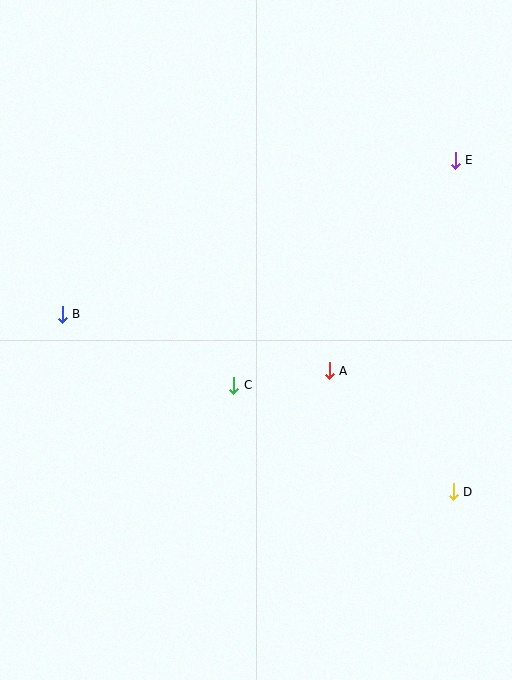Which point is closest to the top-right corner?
Point E is closest to the top-right corner.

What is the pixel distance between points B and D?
The distance between B and D is 430 pixels.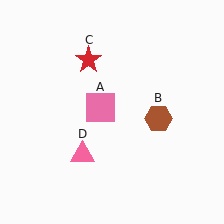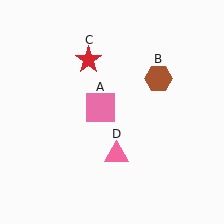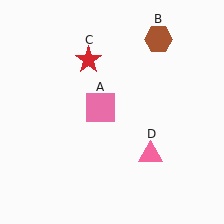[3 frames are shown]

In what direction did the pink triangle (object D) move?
The pink triangle (object D) moved right.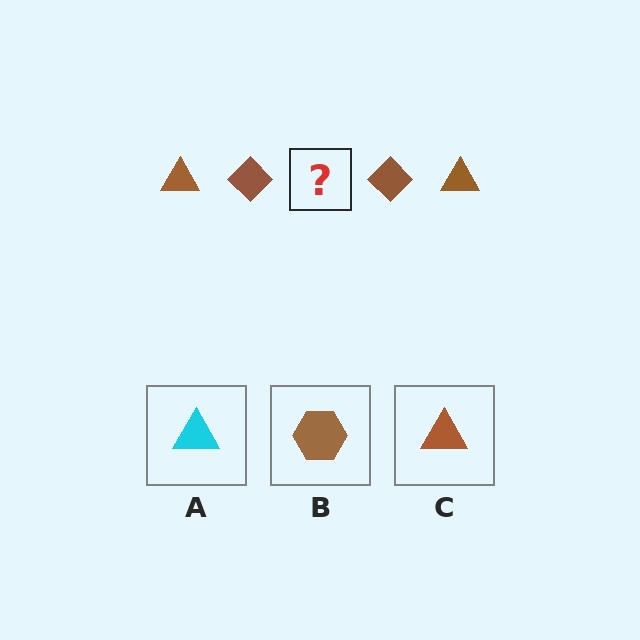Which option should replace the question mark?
Option C.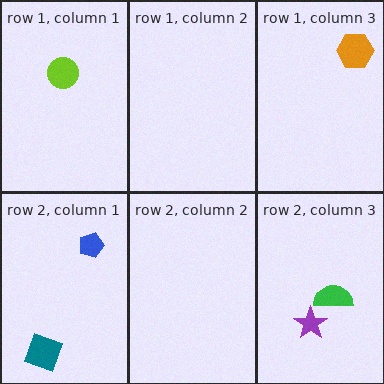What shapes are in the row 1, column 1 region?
The lime circle.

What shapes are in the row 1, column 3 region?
The orange hexagon.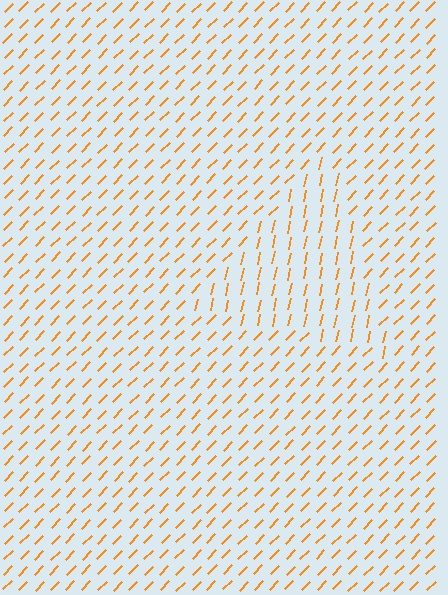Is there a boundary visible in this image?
Yes, there is a texture boundary formed by a change in line orientation.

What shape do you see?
I see a triangle.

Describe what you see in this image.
The image is filled with small orange line segments. A triangle region in the image has lines oriented differently from the surrounding lines, creating a visible texture boundary.